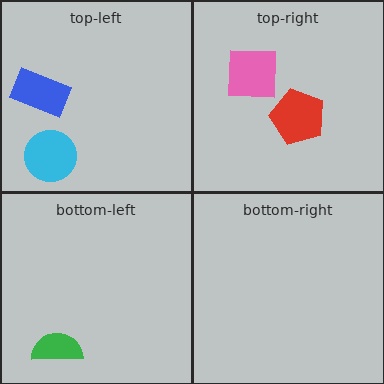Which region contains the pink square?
The top-right region.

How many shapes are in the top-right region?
2.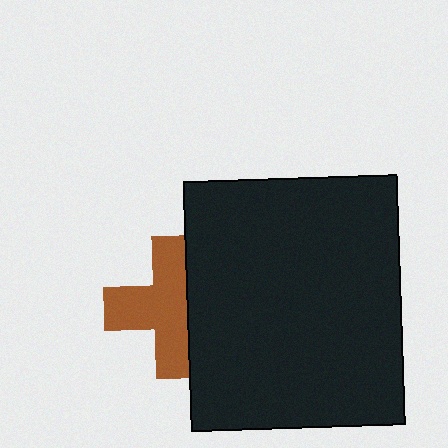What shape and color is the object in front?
The object in front is a black rectangle.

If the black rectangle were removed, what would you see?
You would see the complete brown cross.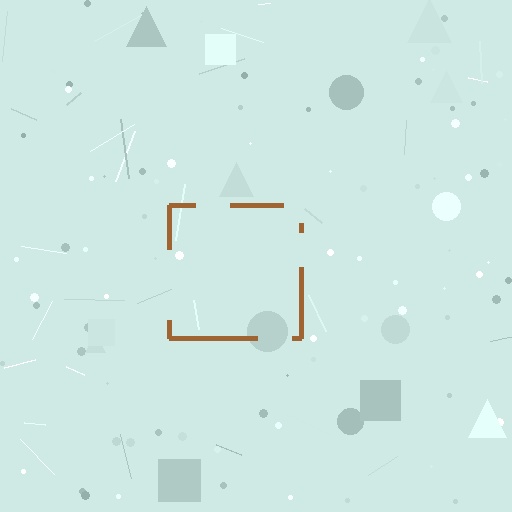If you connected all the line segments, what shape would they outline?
They would outline a square.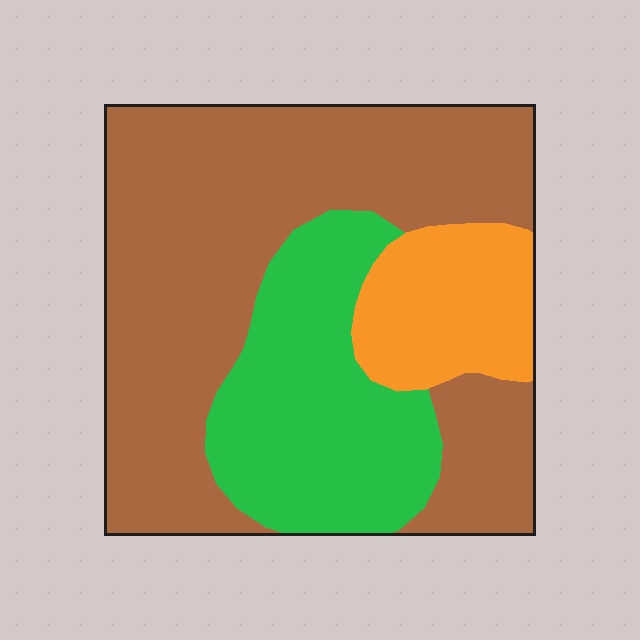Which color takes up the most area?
Brown, at roughly 60%.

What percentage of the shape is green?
Green takes up about one quarter (1/4) of the shape.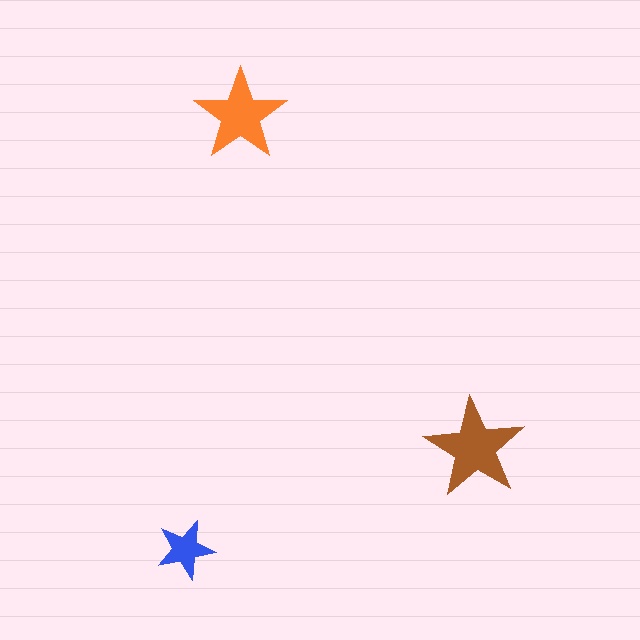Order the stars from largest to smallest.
the brown one, the orange one, the blue one.